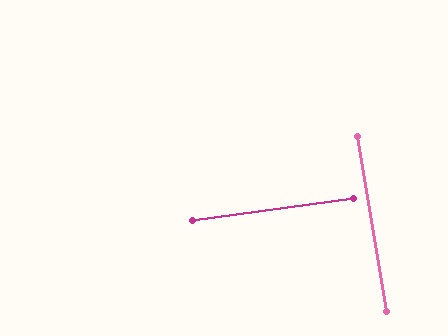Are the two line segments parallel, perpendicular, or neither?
Perpendicular — they meet at approximately 89°.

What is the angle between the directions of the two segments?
Approximately 89 degrees.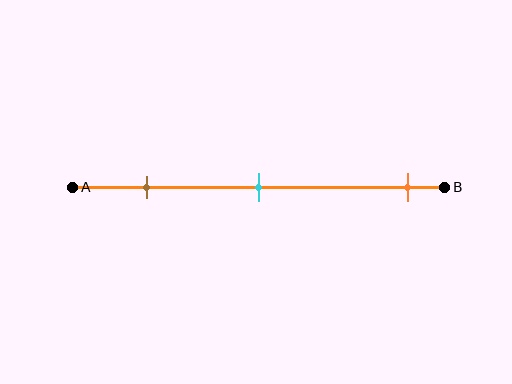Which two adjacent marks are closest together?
The brown and cyan marks are the closest adjacent pair.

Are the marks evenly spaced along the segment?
No, the marks are not evenly spaced.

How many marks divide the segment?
There are 3 marks dividing the segment.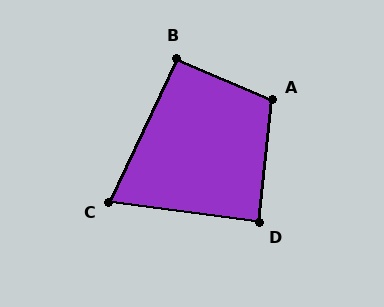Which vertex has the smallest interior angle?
C, at approximately 72 degrees.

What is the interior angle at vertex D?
Approximately 88 degrees (approximately right).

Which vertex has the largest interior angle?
A, at approximately 108 degrees.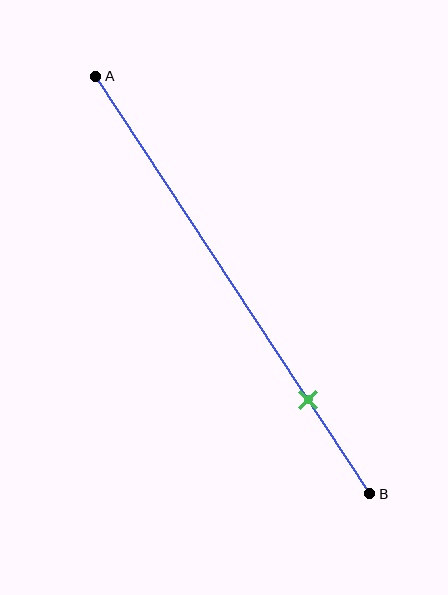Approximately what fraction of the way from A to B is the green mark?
The green mark is approximately 80% of the way from A to B.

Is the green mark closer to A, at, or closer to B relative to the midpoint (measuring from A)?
The green mark is closer to point B than the midpoint of segment AB.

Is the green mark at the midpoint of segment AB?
No, the mark is at about 80% from A, not at the 50% midpoint.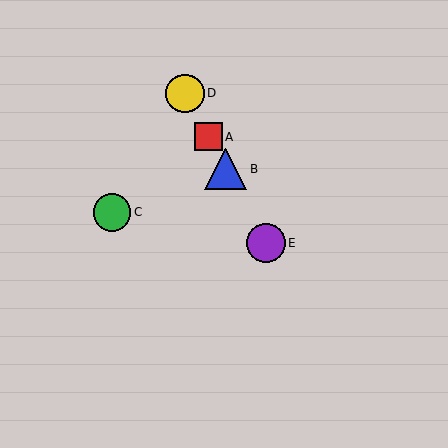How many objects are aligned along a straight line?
4 objects (A, B, D, E) are aligned along a straight line.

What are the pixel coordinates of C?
Object C is at (112, 212).